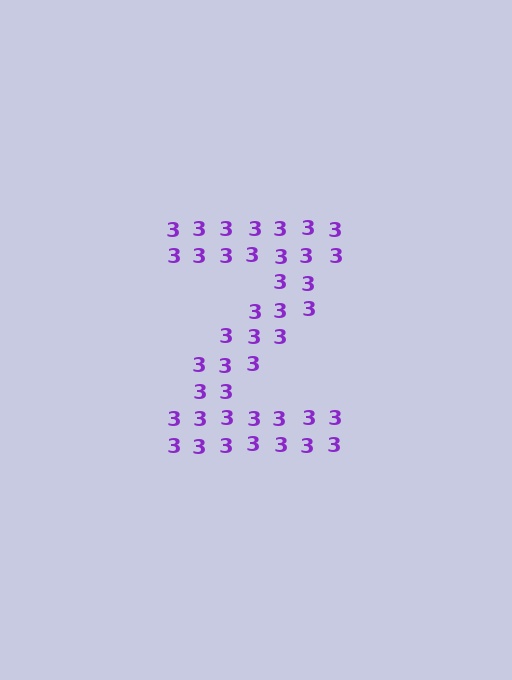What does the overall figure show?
The overall figure shows the letter Z.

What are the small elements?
The small elements are digit 3's.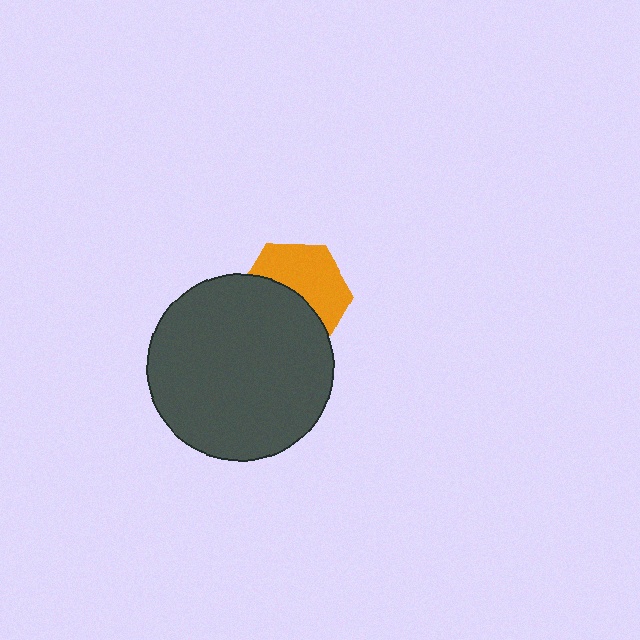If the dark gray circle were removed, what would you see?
You would see the complete orange hexagon.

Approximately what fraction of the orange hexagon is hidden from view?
Roughly 49% of the orange hexagon is hidden behind the dark gray circle.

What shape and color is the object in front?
The object in front is a dark gray circle.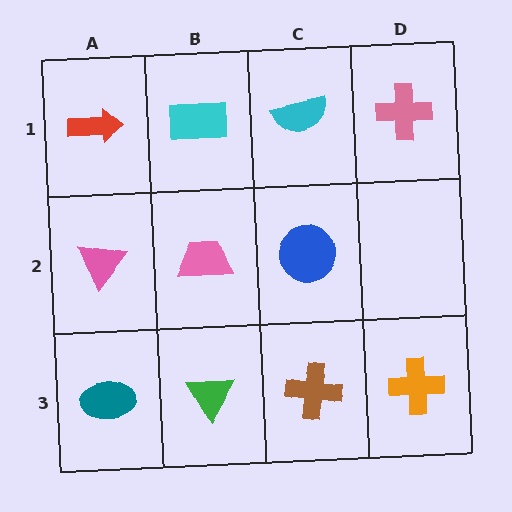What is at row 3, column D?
An orange cross.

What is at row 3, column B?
A green triangle.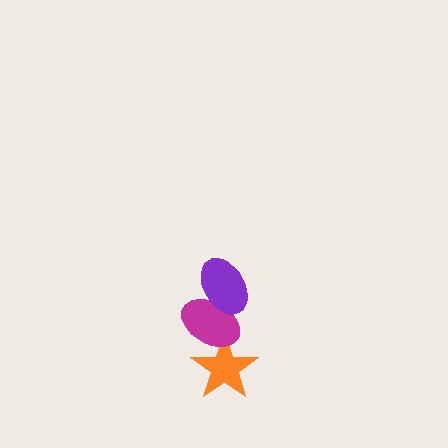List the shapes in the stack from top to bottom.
From top to bottom: the purple ellipse, the magenta ellipse, the orange star.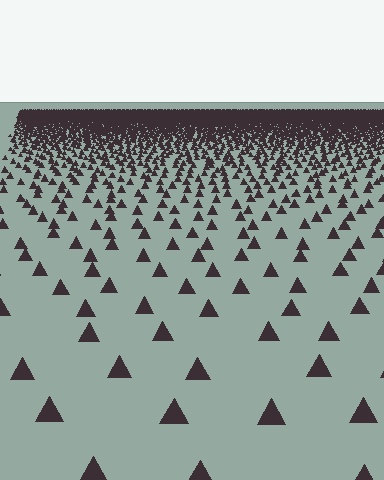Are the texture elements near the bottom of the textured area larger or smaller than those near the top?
Larger. Near the bottom, elements are closer to the viewer and appear at a bigger on-screen size.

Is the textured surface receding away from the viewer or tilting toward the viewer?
The surface is receding away from the viewer. Texture elements get smaller and denser toward the top.